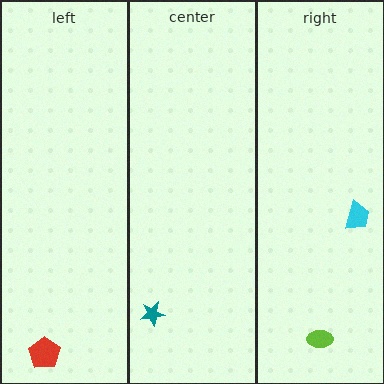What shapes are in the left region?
The red pentagon.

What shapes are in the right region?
The cyan trapezoid, the lime ellipse.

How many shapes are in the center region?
1.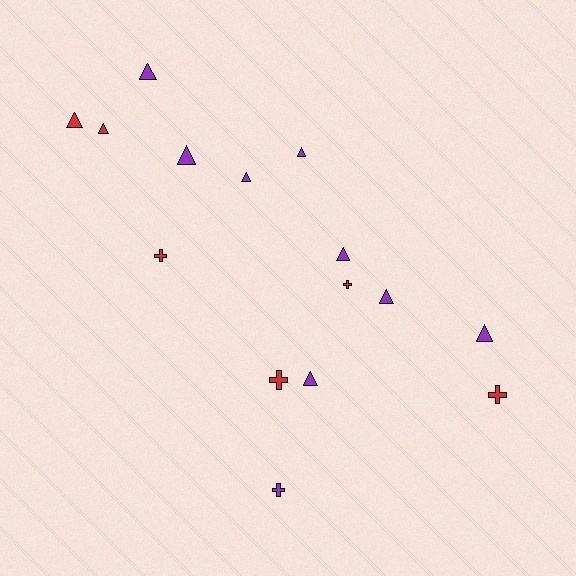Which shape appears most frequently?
Triangle, with 10 objects.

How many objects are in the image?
There are 15 objects.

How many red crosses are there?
There are 4 red crosses.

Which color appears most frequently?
Purple, with 9 objects.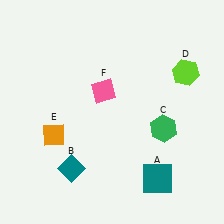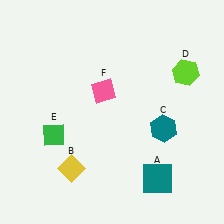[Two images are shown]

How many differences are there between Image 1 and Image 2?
There are 3 differences between the two images.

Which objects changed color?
B changed from teal to yellow. C changed from green to teal. E changed from orange to green.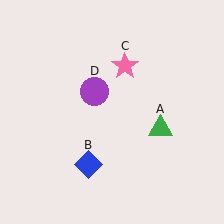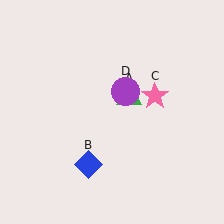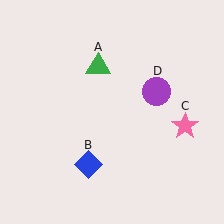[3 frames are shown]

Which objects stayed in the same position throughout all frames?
Blue diamond (object B) remained stationary.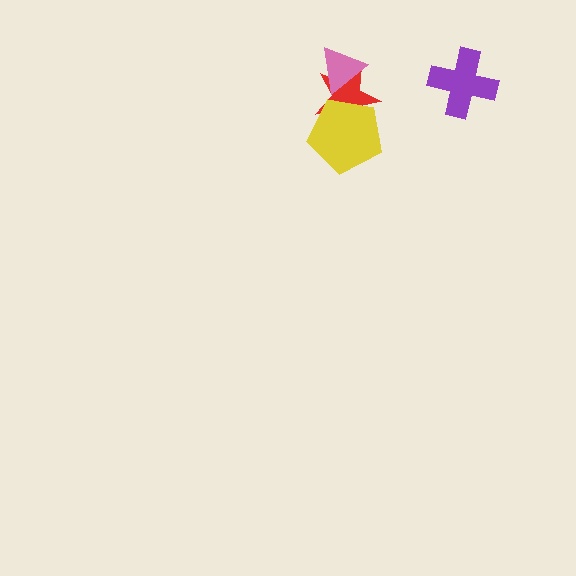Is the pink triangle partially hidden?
No, no other shape covers it.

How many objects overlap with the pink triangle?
1 object overlaps with the pink triangle.